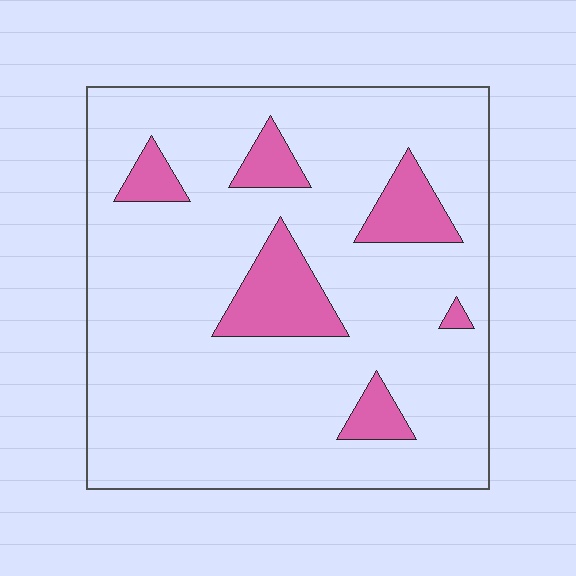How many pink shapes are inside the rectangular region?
6.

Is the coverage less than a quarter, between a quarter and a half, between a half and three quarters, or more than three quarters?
Less than a quarter.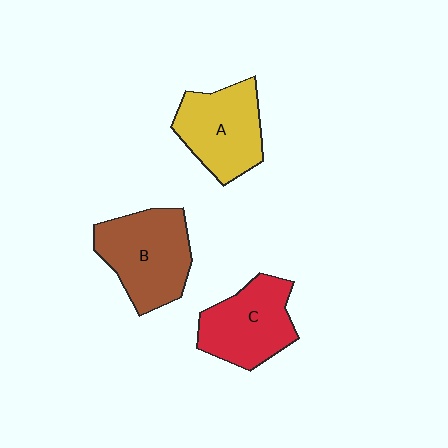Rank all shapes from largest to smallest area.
From largest to smallest: B (brown), A (yellow), C (red).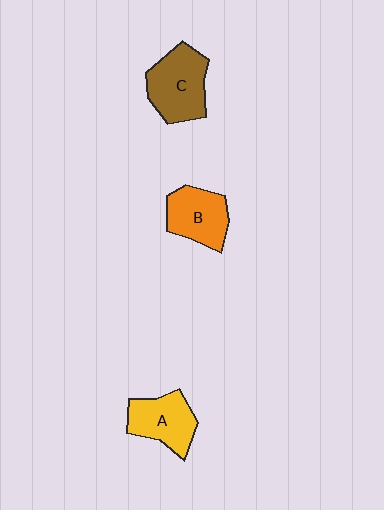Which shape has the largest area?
Shape C (brown).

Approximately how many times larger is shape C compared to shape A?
Approximately 1.2 times.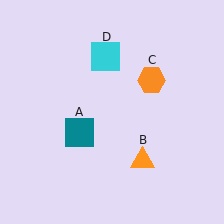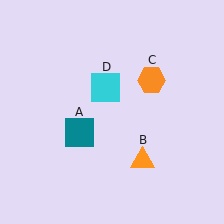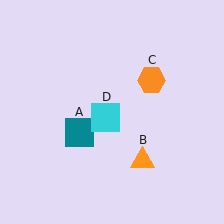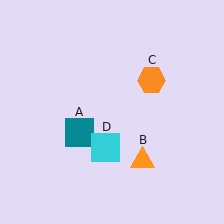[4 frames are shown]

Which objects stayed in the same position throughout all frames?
Teal square (object A) and orange triangle (object B) and orange hexagon (object C) remained stationary.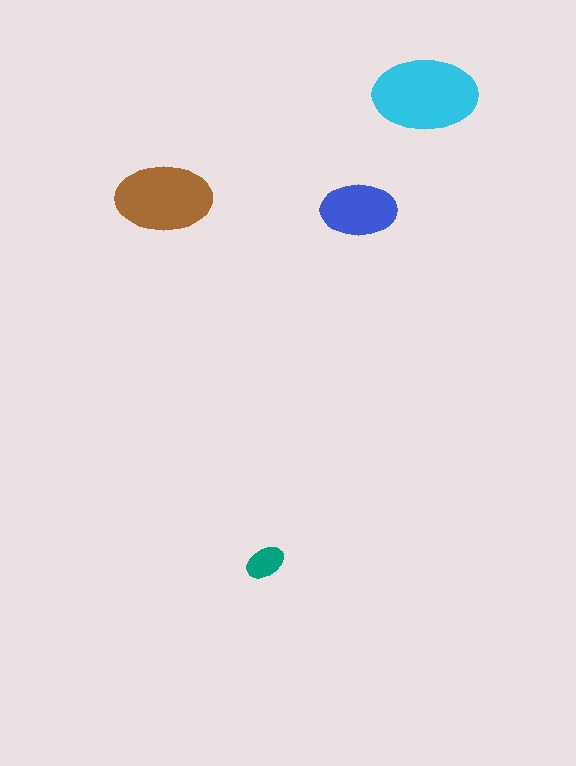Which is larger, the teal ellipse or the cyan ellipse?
The cyan one.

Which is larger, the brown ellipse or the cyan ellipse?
The cyan one.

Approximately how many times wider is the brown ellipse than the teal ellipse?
About 2.5 times wider.